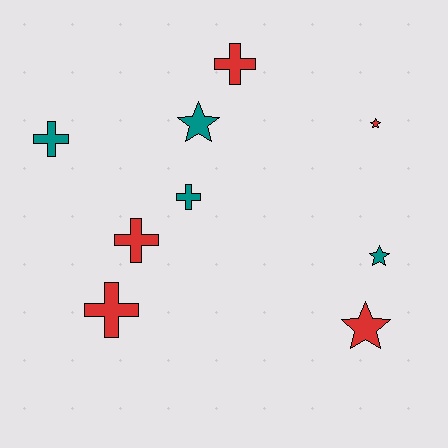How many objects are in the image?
There are 9 objects.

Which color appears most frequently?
Red, with 5 objects.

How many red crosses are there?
There are 3 red crosses.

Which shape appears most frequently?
Cross, with 5 objects.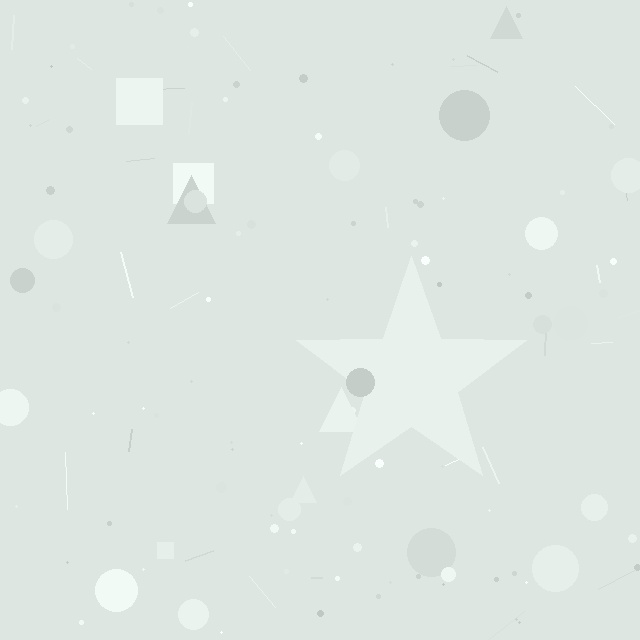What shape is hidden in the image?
A star is hidden in the image.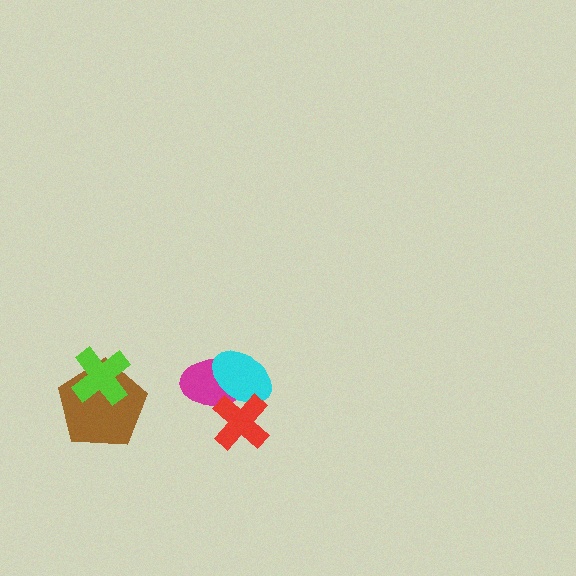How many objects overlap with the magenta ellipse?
2 objects overlap with the magenta ellipse.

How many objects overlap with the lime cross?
1 object overlaps with the lime cross.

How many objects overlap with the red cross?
2 objects overlap with the red cross.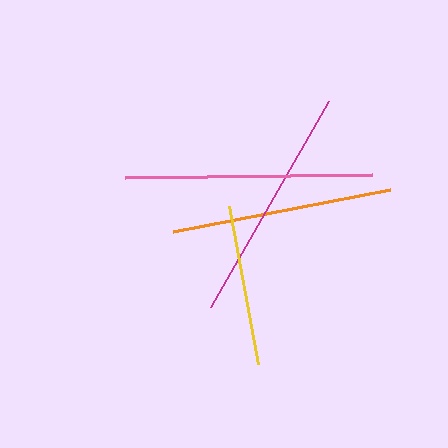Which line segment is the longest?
The pink line is the longest at approximately 247 pixels.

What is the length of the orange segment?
The orange segment is approximately 221 pixels long.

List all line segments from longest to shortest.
From longest to shortest: pink, magenta, orange, yellow.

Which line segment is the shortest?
The yellow line is the shortest at approximately 161 pixels.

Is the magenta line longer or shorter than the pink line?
The pink line is longer than the magenta line.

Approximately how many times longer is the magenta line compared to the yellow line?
The magenta line is approximately 1.5 times the length of the yellow line.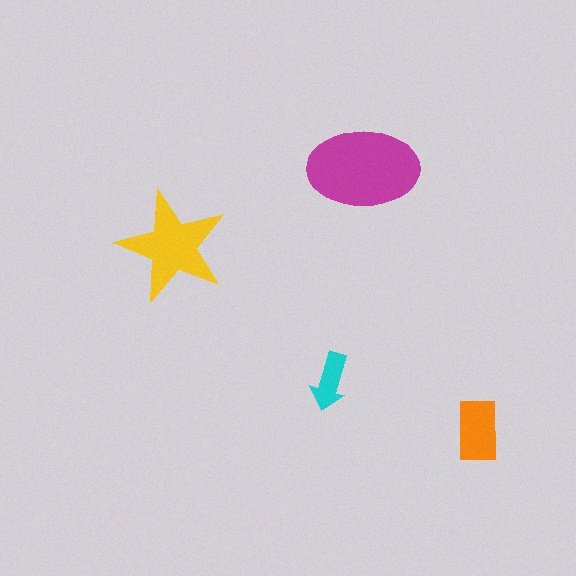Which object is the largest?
The magenta ellipse.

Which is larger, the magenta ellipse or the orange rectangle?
The magenta ellipse.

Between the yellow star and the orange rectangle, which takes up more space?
The yellow star.